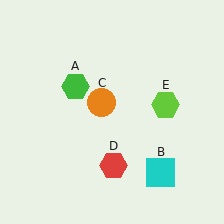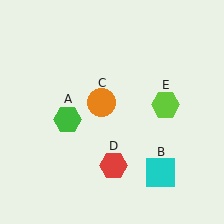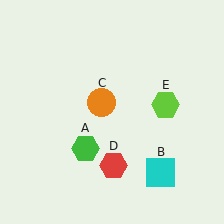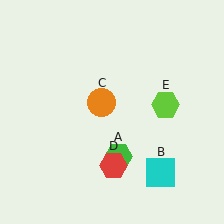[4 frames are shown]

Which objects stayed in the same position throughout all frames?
Cyan square (object B) and orange circle (object C) and red hexagon (object D) and lime hexagon (object E) remained stationary.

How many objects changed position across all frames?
1 object changed position: green hexagon (object A).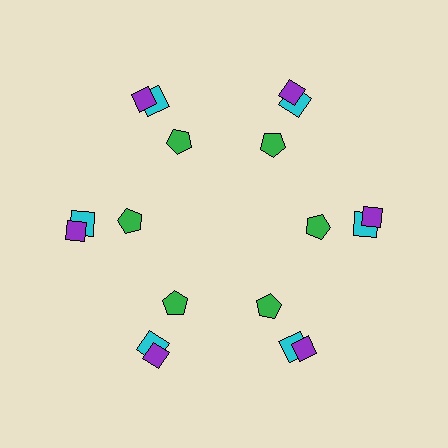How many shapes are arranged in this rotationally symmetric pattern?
There are 18 shapes, arranged in 6 groups of 3.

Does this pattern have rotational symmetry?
Yes, this pattern has 6-fold rotational symmetry. It looks the same after rotating 60 degrees around the center.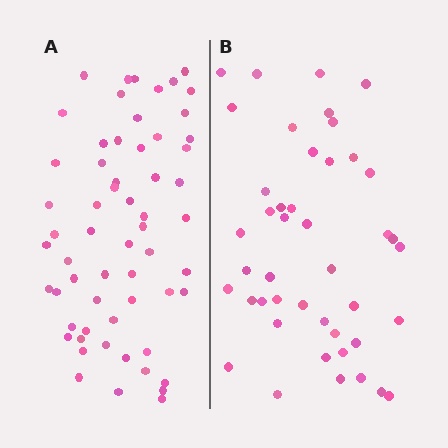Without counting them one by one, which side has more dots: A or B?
Region A (the left region) has more dots.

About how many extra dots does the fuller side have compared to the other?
Region A has approximately 15 more dots than region B.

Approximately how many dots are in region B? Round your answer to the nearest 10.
About 40 dots. (The exact count is 44, which rounds to 40.)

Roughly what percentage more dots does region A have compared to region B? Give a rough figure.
About 35% more.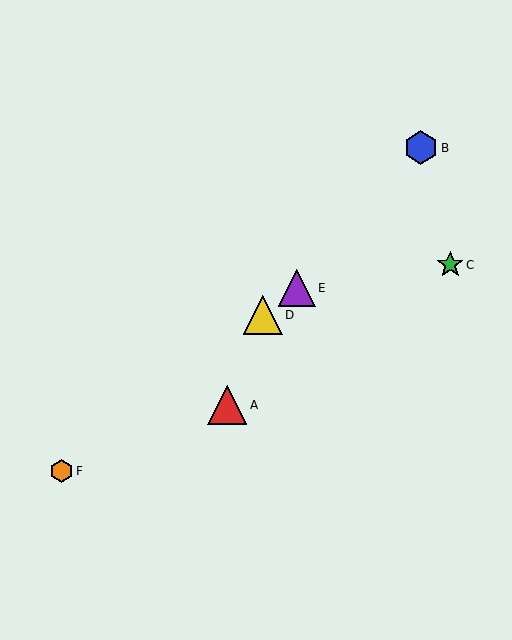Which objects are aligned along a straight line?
Objects D, E, F are aligned along a straight line.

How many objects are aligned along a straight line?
3 objects (D, E, F) are aligned along a straight line.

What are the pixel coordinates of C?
Object C is at (450, 265).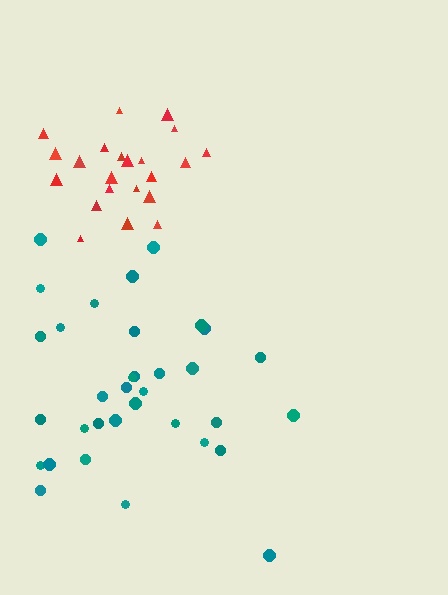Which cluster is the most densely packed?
Red.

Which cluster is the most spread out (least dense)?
Teal.